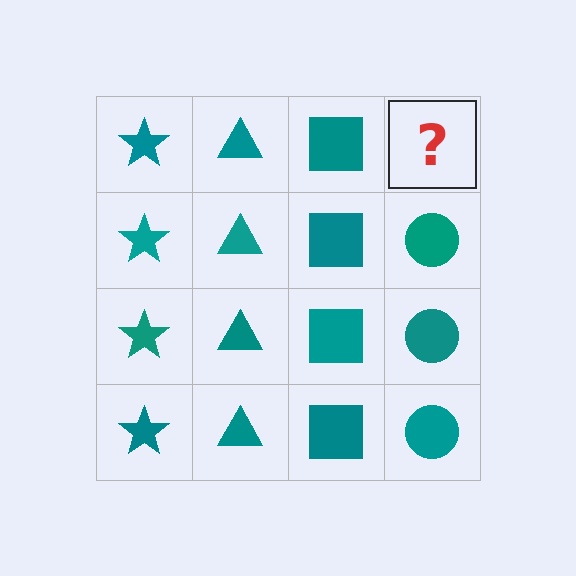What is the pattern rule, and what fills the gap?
The rule is that each column has a consistent shape. The gap should be filled with a teal circle.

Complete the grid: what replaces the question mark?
The question mark should be replaced with a teal circle.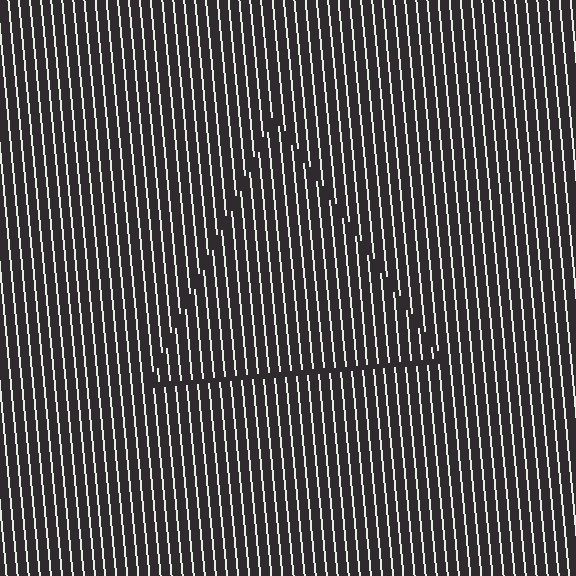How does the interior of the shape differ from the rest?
The interior of the shape contains the same grating, shifted by half a period — the contour is defined by the phase discontinuity where line-ends from the inner and outer gratings abut.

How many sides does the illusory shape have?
3 sides — the line-ends trace a triangle.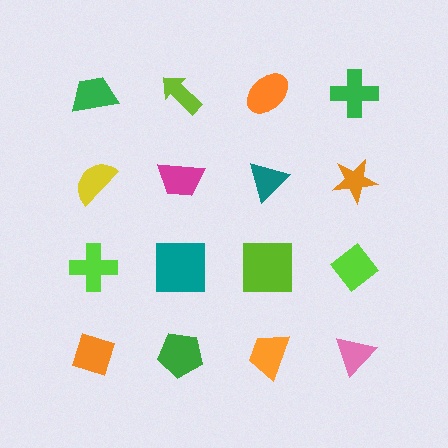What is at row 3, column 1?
A lime cross.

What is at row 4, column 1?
An orange diamond.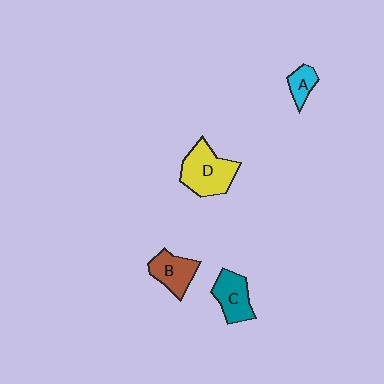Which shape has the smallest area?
Shape A (cyan).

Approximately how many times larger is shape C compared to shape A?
Approximately 1.8 times.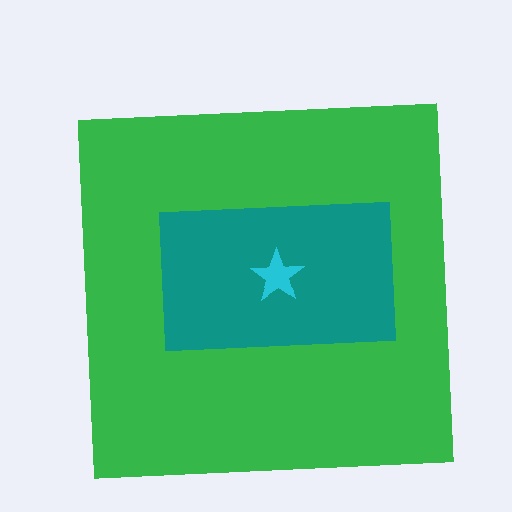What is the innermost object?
The cyan star.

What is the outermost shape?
The green square.